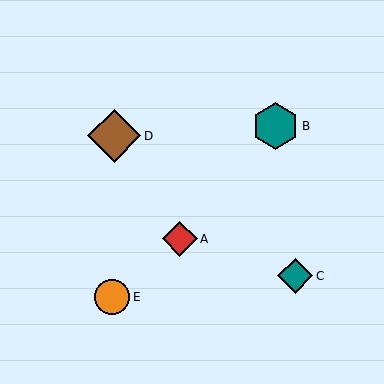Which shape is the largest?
The brown diamond (labeled D) is the largest.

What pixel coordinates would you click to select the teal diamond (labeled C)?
Click at (295, 276) to select the teal diamond C.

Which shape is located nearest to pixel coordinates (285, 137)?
The teal hexagon (labeled B) at (276, 126) is nearest to that location.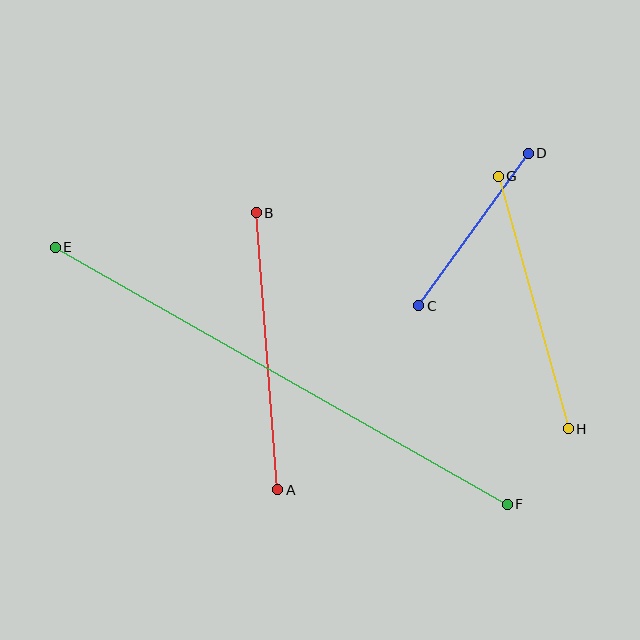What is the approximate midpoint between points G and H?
The midpoint is at approximately (533, 302) pixels.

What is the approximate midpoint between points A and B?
The midpoint is at approximately (267, 351) pixels.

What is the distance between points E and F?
The distance is approximately 520 pixels.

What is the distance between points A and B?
The distance is approximately 278 pixels.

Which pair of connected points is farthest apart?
Points E and F are farthest apart.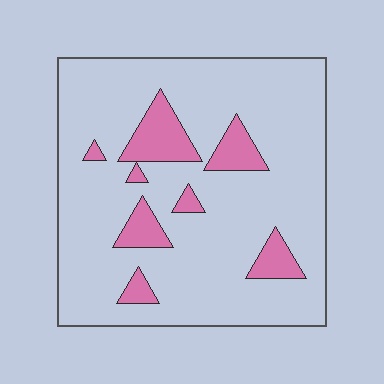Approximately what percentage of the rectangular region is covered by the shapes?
Approximately 15%.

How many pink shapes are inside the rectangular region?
8.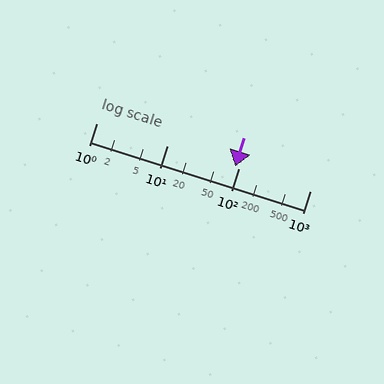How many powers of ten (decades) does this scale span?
The scale spans 3 decades, from 1 to 1000.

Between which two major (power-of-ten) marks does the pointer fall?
The pointer is between 10 and 100.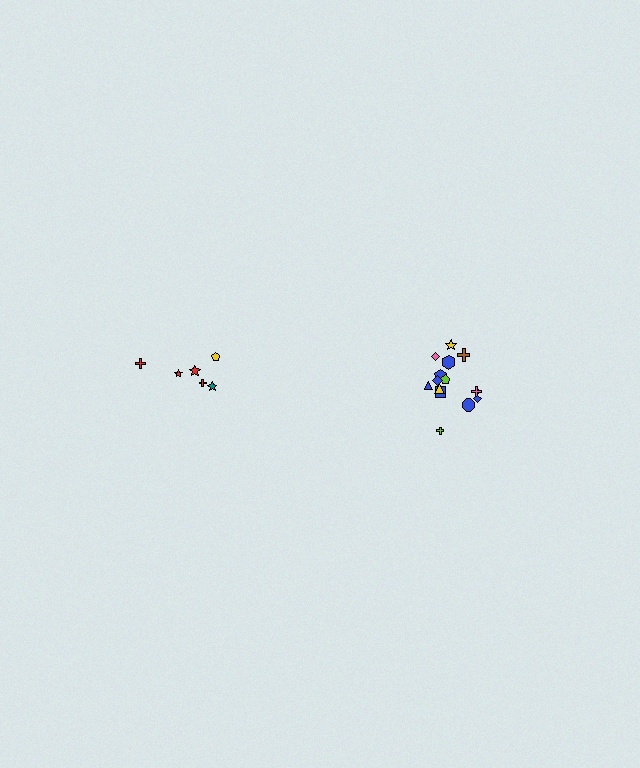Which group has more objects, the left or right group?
The right group.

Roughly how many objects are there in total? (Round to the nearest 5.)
Roughly 20 objects in total.